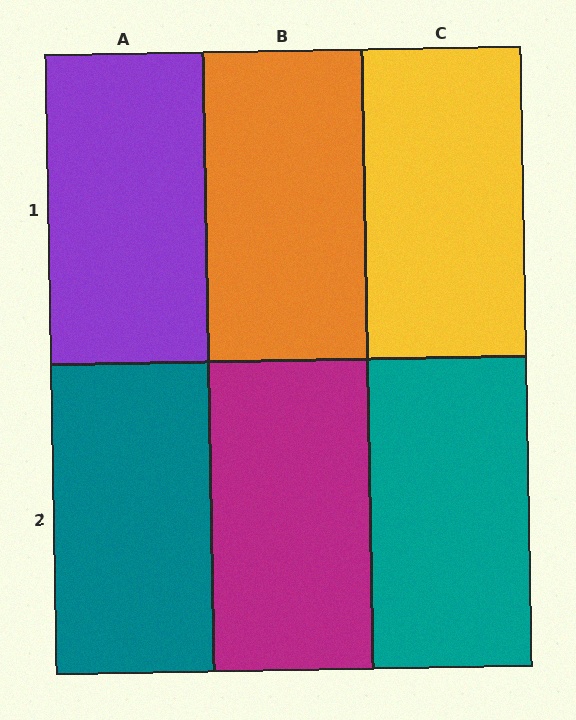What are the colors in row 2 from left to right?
Teal, magenta, teal.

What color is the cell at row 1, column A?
Purple.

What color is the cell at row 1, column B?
Orange.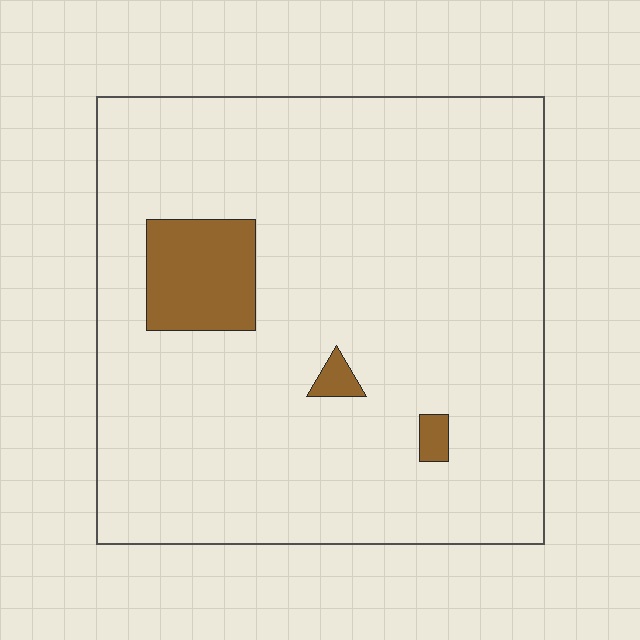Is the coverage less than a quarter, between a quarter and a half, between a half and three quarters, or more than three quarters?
Less than a quarter.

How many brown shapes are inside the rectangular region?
3.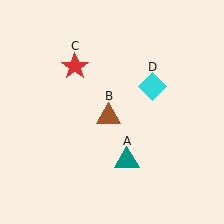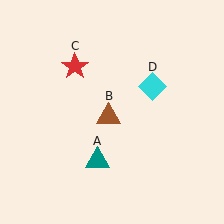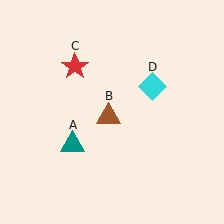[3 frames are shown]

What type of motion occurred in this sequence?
The teal triangle (object A) rotated clockwise around the center of the scene.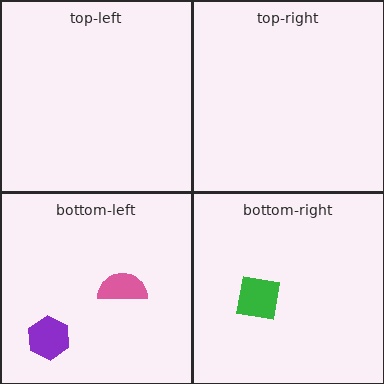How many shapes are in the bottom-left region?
2.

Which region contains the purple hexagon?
The bottom-left region.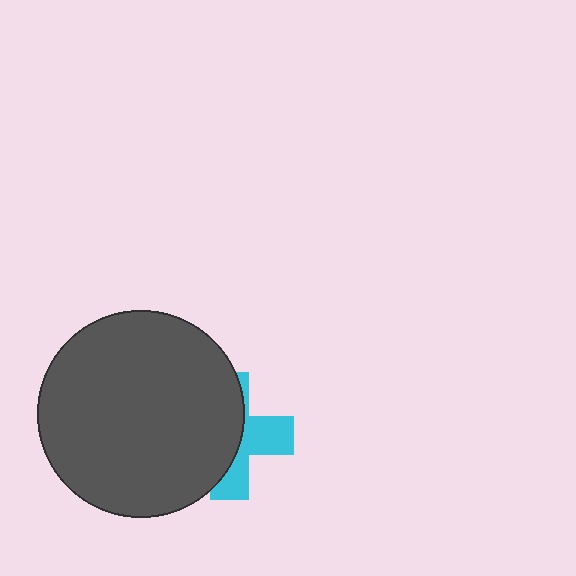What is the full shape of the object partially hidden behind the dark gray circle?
The partially hidden object is a cyan cross.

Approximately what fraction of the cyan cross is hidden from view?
Roughly 59% of the cyan cross is hidden behind the dark gray circle.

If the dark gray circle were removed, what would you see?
You would see the complete cyan cross.